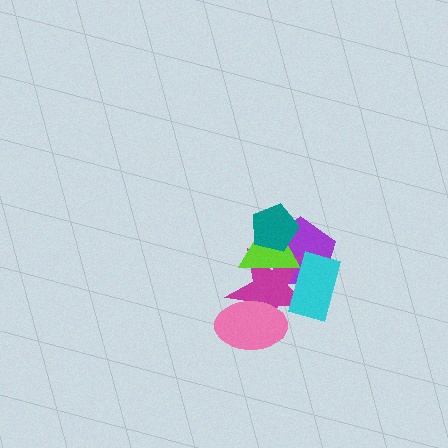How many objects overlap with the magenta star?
5 objects overlap with the magenta star.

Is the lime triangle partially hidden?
Yes, it is partially covered by another shape.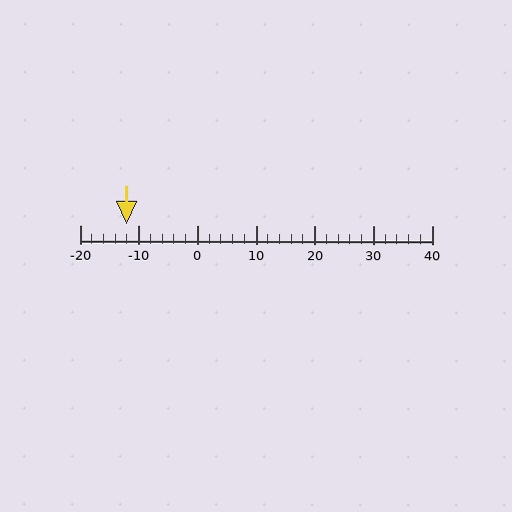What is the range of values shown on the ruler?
The ruler shows values from -20 to 40.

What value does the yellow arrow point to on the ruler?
The yellow arrow points to approximately -12.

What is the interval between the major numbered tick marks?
The major tick marks are spaced 10 units apart.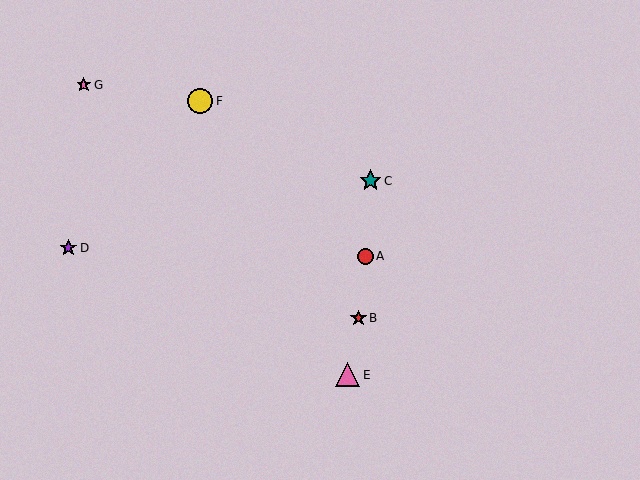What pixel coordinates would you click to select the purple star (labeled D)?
Click at (68, 248) to select the purple star D.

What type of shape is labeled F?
Shape F is a yellow circle.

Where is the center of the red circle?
The center of the red circle is at (365, 256).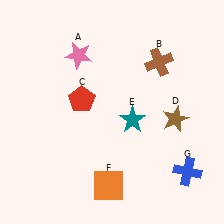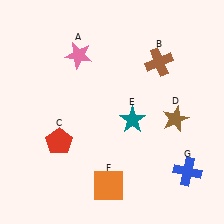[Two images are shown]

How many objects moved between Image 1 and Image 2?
1 object moved between the two images.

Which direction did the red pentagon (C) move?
The red pentagon (C) moved down.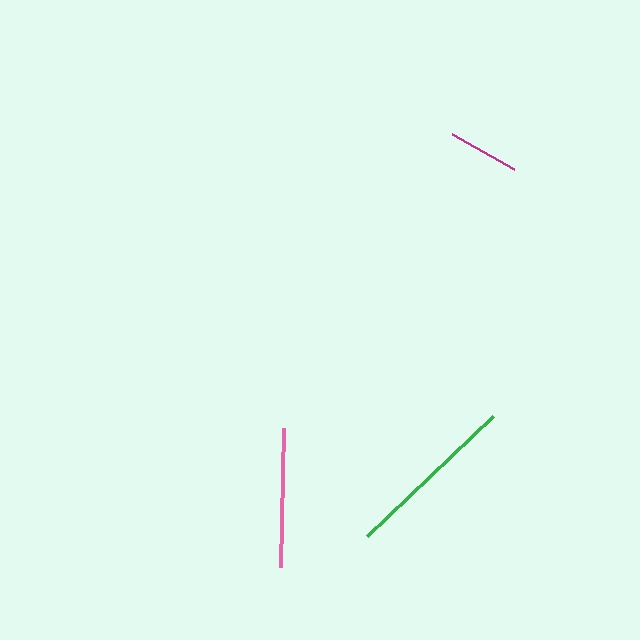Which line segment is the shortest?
The magenta line is the shortest at approximately 71 pixels.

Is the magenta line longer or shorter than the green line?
The green line is longer than the magenta line.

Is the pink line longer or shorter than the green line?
The green line is longer than the pink line.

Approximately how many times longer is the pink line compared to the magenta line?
The pink line is approximately 2.0 times the length of the magenta line.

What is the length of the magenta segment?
The magenta segment is approximately 71 pixels long.